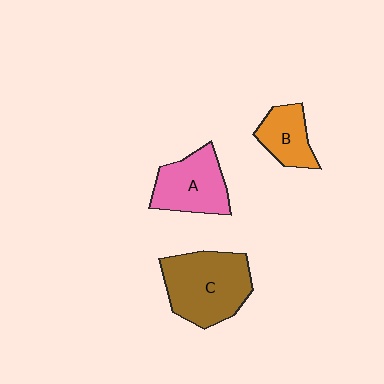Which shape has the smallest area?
Shape B (orange).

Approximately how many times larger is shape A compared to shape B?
Approximately 1.4 times.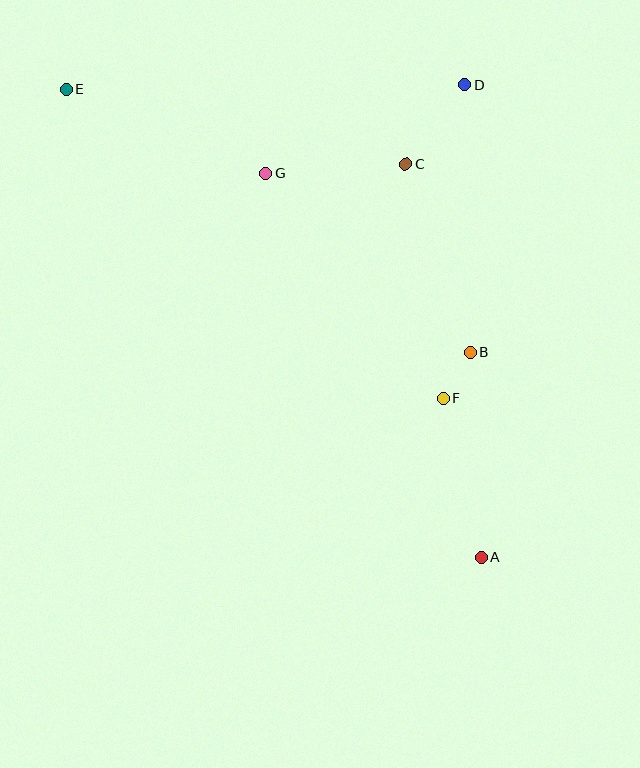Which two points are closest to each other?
Points B and F are closest to each other.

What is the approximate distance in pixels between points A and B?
The distance between A and B is approximately 205 pixels.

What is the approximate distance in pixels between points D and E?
The distance between D and E is approximately 399 pixels.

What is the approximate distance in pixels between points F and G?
The distance between F and G is approximately 287 pixels.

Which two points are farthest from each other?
Points A and E are farthest from each other.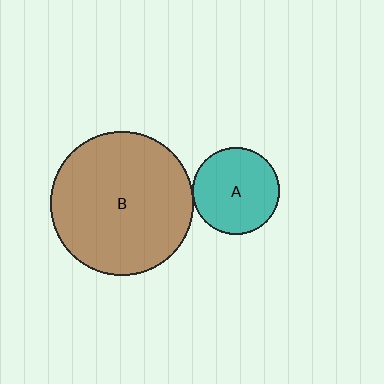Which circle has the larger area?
Circle B (brown).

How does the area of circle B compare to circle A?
Approximately 2.8 times.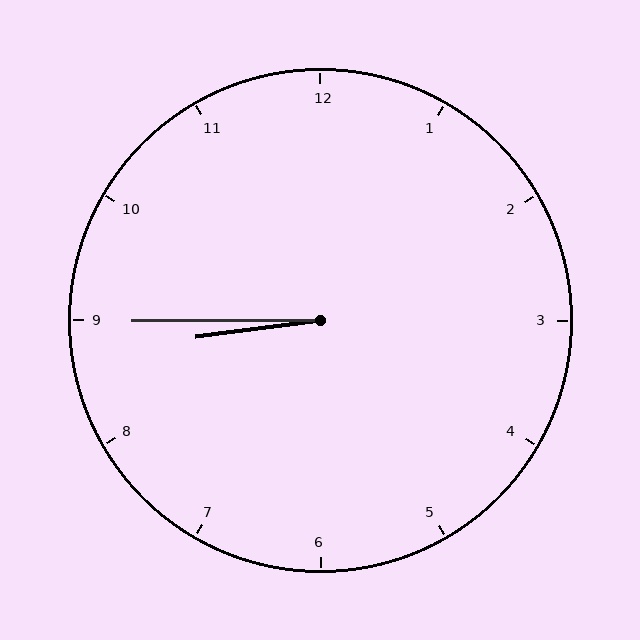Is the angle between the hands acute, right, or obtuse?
It is acute.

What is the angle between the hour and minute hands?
Approximately 8 degrees.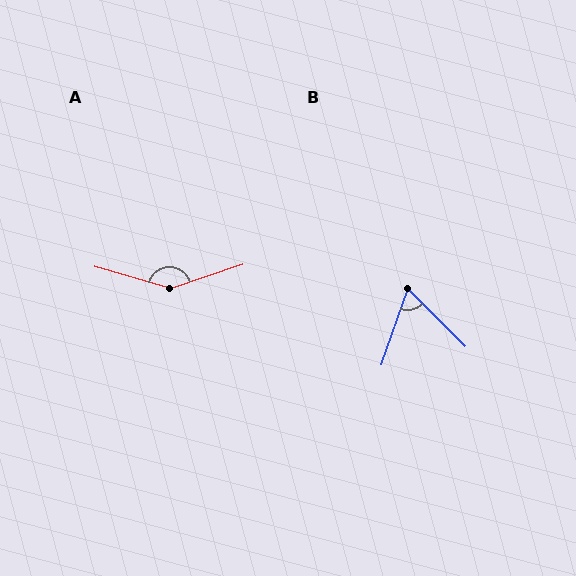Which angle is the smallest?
B, at approximately 64 degrees.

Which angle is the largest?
A, at approximately 146 degrees.